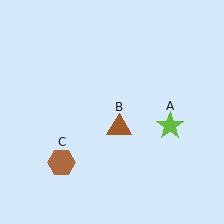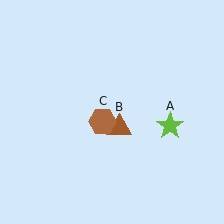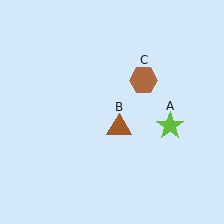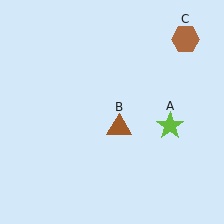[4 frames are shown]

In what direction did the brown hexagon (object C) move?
The brown hexagon (object C) moved up and to the right.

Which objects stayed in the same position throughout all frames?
Lime star (object A) and brown triangle (object B) remained stationary.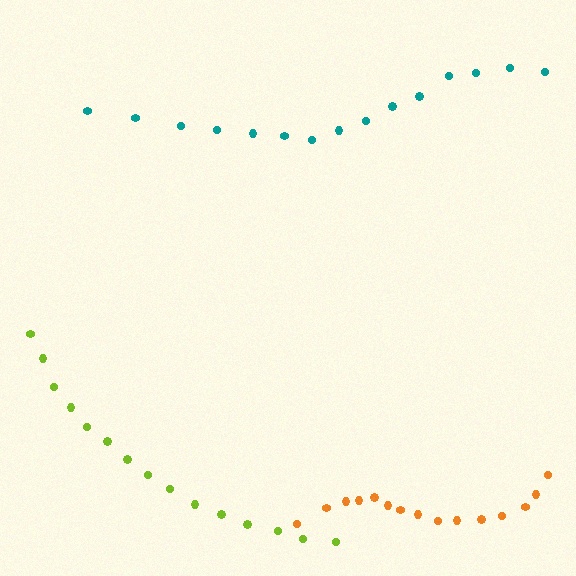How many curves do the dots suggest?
There are 3 distinct paths.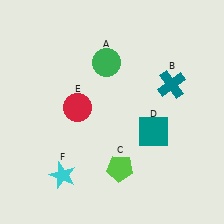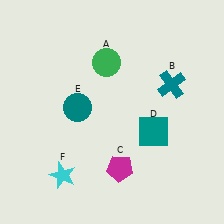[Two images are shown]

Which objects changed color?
C changed from lime to magenta. E changed from red to teal.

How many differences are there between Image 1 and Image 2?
There are 2 differences between the two images.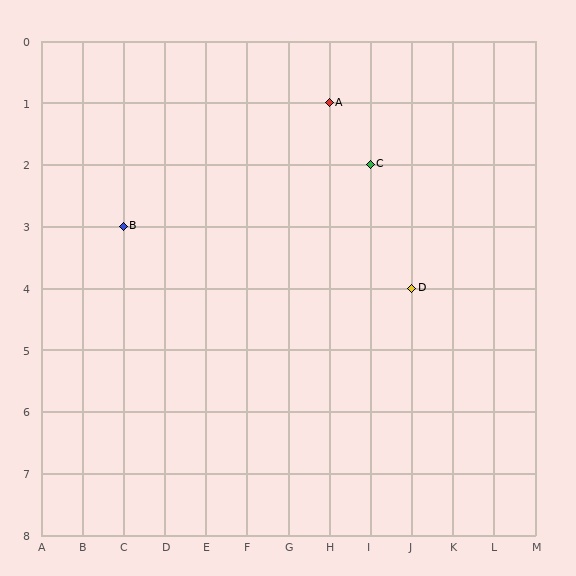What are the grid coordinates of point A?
Point A is at grid coordinates (H, 1).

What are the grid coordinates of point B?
Point B is at grid coordinates (C, 3).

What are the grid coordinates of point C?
Point C is at grid coordinates (I, 2).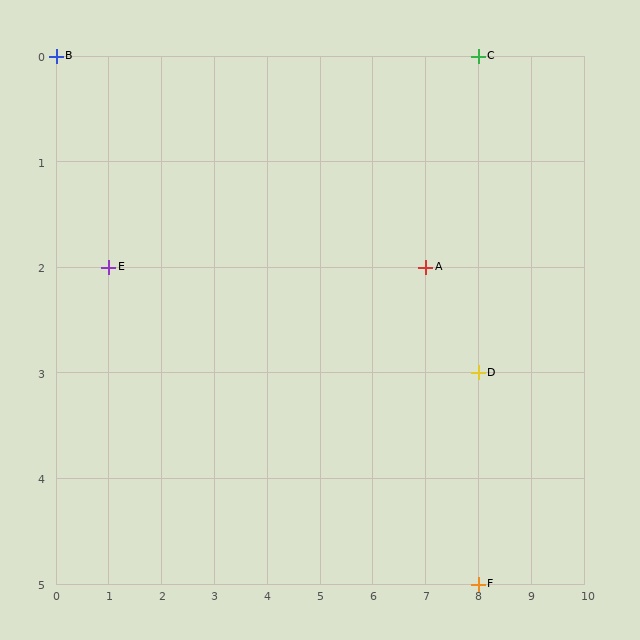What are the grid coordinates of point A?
Point A is at grid coordinates (7, 2).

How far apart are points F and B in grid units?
Points F and B are 8 columns and 5 rows apart (about 9.4 grid units diagonally).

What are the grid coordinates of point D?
Point D is at grid coordinates (8, 3).